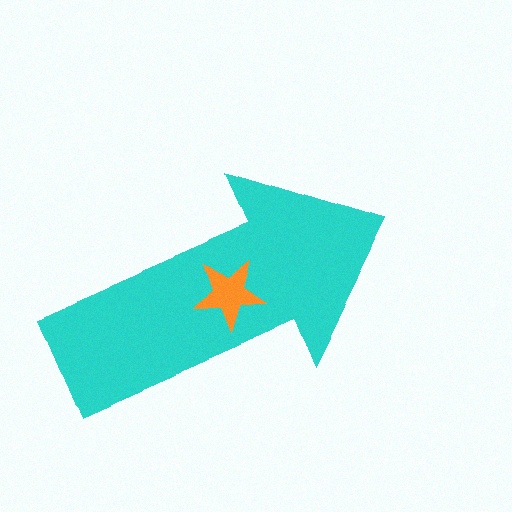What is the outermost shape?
The cyan arrow.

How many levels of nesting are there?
2.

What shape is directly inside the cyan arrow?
The orange star.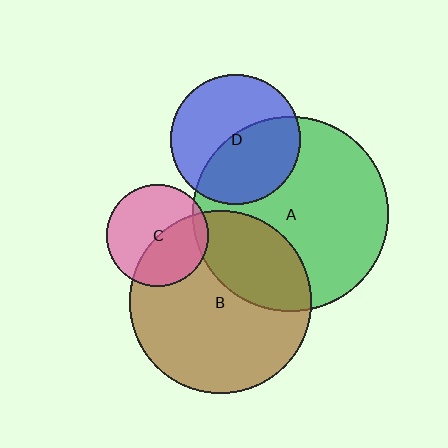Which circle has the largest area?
Circle A (green).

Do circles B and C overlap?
Yes.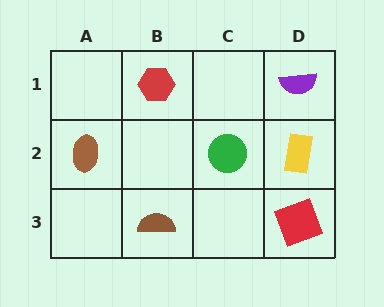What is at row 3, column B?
A brown semicircle.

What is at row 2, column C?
A green circle.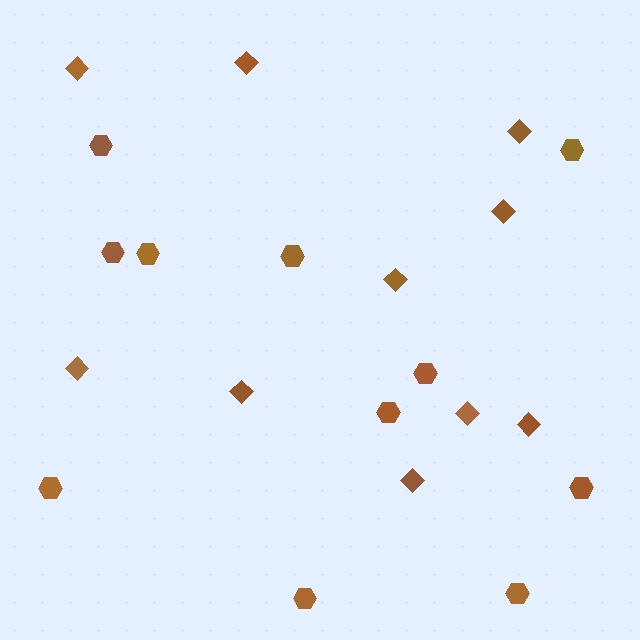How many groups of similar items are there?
There are 2 groups: one group of diamonds (10) and one group of hexagons (11).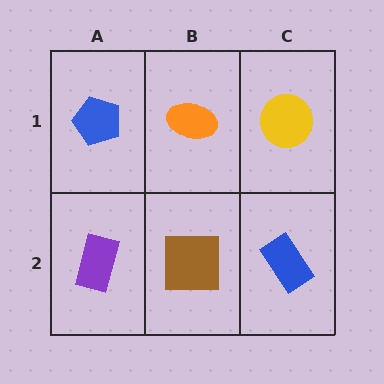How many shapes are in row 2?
3 shapes.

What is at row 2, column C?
A blue rectangle.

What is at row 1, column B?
An orange ellipse.